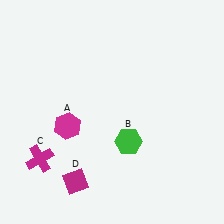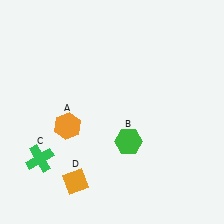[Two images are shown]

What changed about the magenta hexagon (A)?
In Image 1, A is magenta. In Image 2, it changed to orange.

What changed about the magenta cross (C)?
In Image 1, C is magenta. In Image 2, it changed to green.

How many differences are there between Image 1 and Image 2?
There are 3 differences between the two images.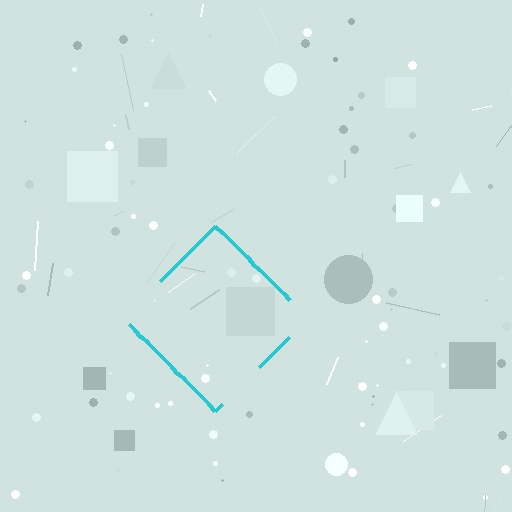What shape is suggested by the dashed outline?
The dashed outline suggests a diamond.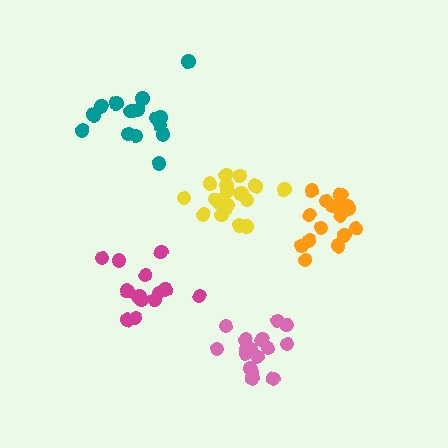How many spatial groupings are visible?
There are 5 spatial groupings.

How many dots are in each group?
Group 1: 13 dots, Group 2: 15 dots, Group 3: 18 dots, Group 4: 18 dots, Group 5: 16 dots (80 total).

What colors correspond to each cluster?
The clusters are colored: magenta, teal, yellow, orange, pink.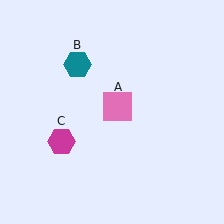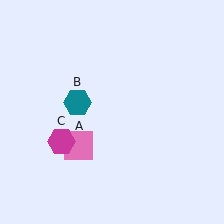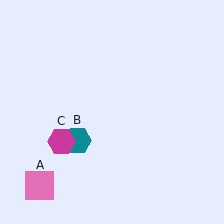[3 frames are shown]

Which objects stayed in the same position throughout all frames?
Magenta hexagon (object C) remained stationary.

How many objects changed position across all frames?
2 objects changed position: pink square (object A), teal hexagon (object B).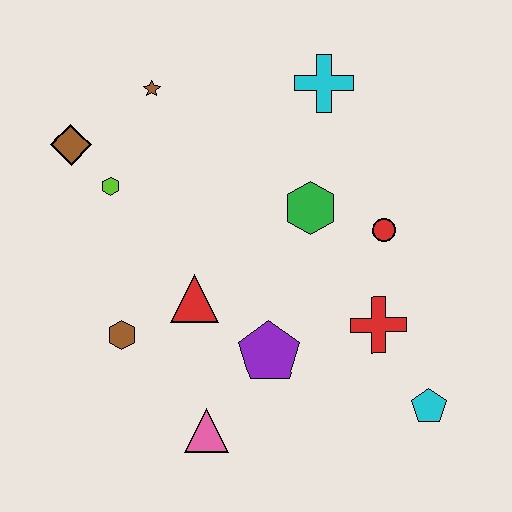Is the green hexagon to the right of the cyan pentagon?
No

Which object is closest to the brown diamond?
The lime hexagon is closest to the brown diamond.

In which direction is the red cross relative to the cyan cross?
The red cross is below the cyan cross.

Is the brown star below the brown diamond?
No